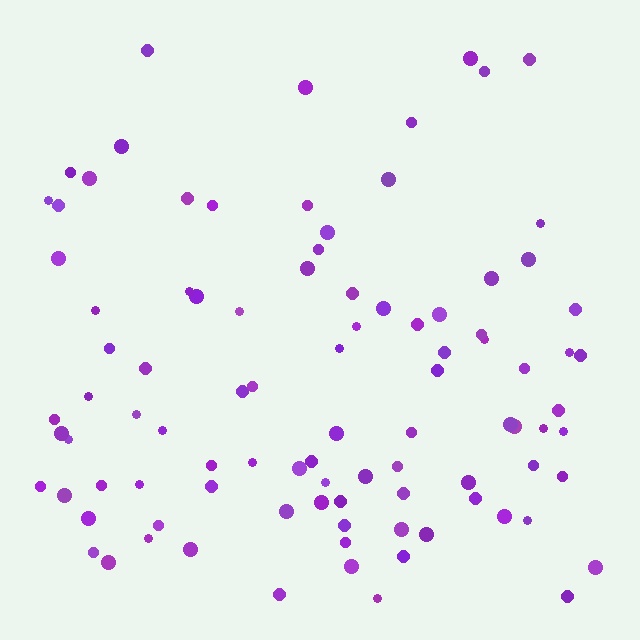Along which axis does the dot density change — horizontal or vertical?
Vertical.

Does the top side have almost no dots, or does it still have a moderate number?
Still a moderate number, just noticeably fewer than the bottom.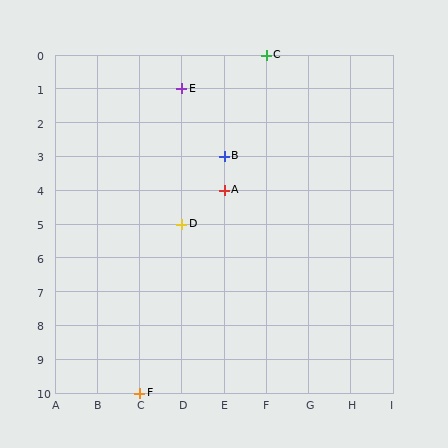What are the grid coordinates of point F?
Point F is at grid coordinates (C, 10).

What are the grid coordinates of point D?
Point D is at grid coordinates (D, 5).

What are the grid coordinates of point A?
Point A is at grid coordinates (E, 4).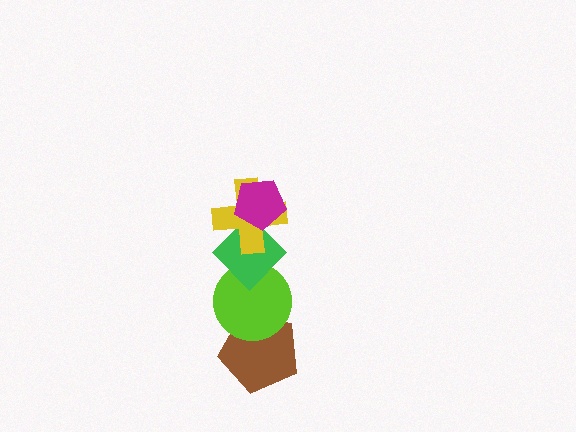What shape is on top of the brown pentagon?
The lime circle is on top of the brown pentagon.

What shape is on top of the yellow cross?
The magenta pentagon is on top of the yellow cross.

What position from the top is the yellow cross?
The yellow cross is 2nd from the top.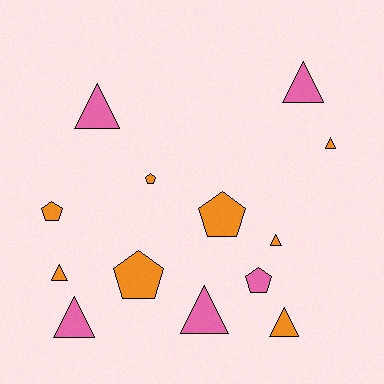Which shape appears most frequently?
Triangle, with 8 objects.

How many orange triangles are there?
There are 4 orange triangles.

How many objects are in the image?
There are 13 objects.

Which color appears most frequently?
Orange, with 8 objects.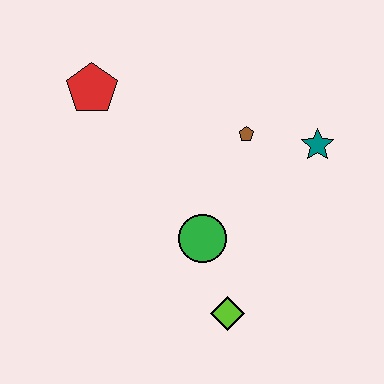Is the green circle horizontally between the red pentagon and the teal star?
Yes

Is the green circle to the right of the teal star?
No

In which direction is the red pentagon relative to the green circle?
The red pentagon is above the green circle.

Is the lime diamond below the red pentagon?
Yes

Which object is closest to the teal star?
The brown pentagon is closest to the teal star.